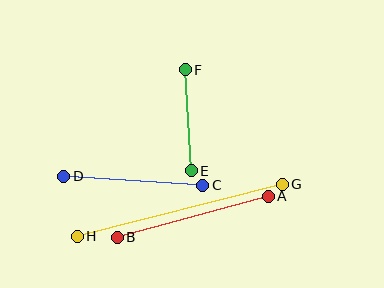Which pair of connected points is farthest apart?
Points G and H are farthest apart.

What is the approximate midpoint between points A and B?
The midpoint is at approximately (193, 217) pixels.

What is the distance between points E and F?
The distance is approximately 101 pixels.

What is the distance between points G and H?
The distance is approximately 212 pixels.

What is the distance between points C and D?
The distance is approximately 139 pixels.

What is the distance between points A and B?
The distance is approximately 156 pixels.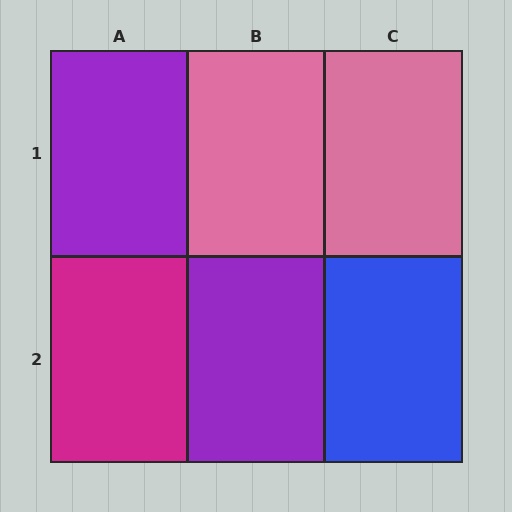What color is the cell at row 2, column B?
Purple.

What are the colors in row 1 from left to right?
Purple, pink, pink.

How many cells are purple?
2 cells are purple.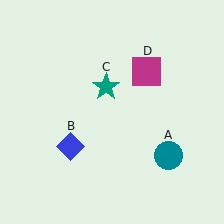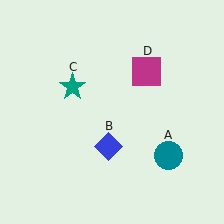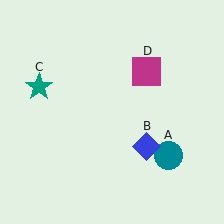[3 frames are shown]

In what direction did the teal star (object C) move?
The teal star (object C) moved left.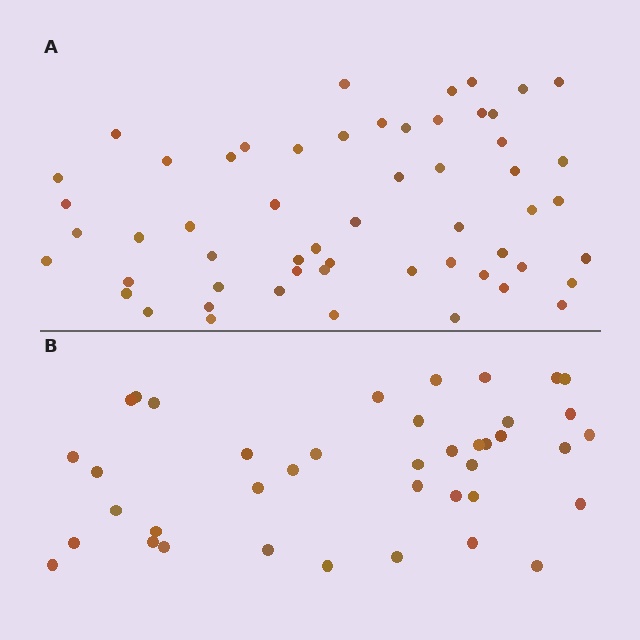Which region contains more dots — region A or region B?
Region A (the top region) has more dots.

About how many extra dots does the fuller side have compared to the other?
Region A has approximately 15 more dots than region B.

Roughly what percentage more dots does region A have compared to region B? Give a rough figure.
About 40% more.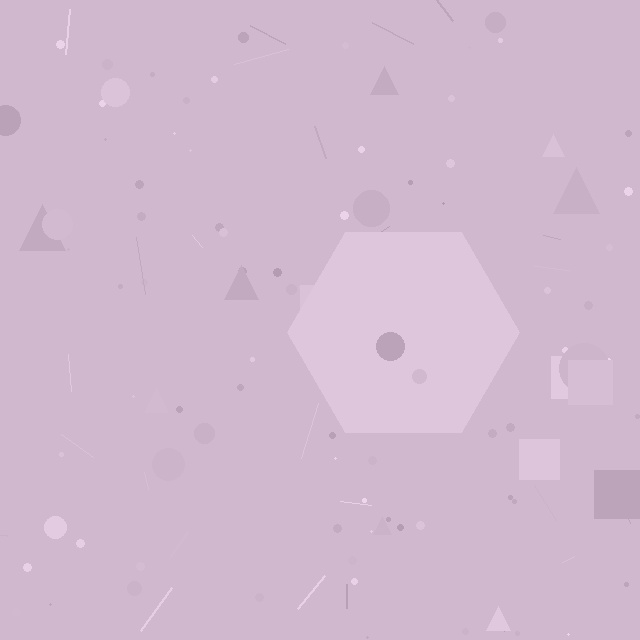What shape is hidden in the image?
A hexagon is hidden in the image.